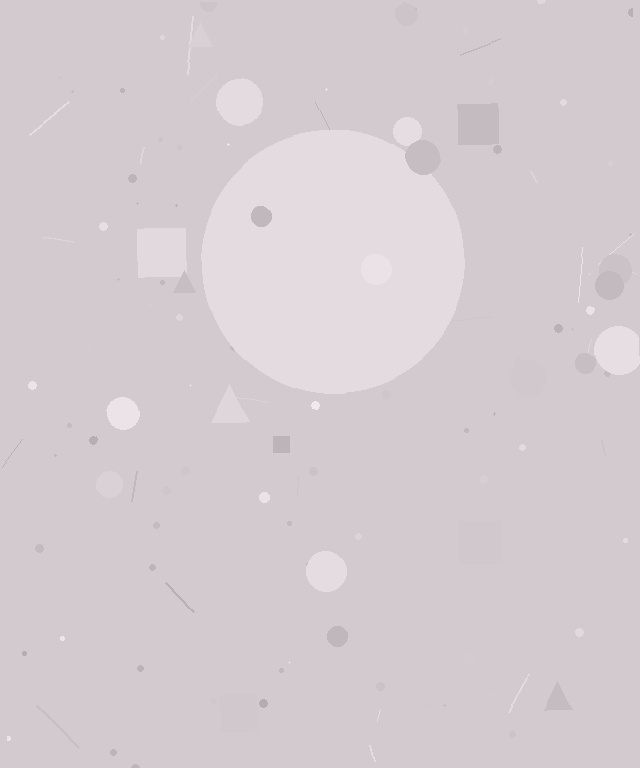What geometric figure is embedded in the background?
A circle is embedded in the background.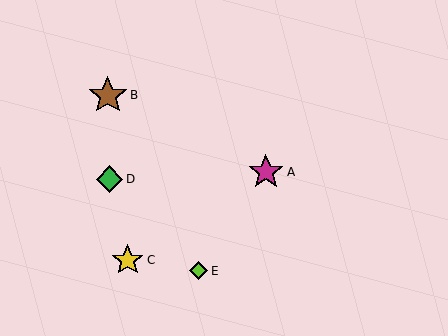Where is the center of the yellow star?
The center of the yellow star is at (128, 260).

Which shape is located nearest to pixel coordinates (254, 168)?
The magenta star (labeled A) at (266, 172) is nearest to that location.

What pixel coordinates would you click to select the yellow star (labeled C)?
Click at (128, 260) to select the yellow star C.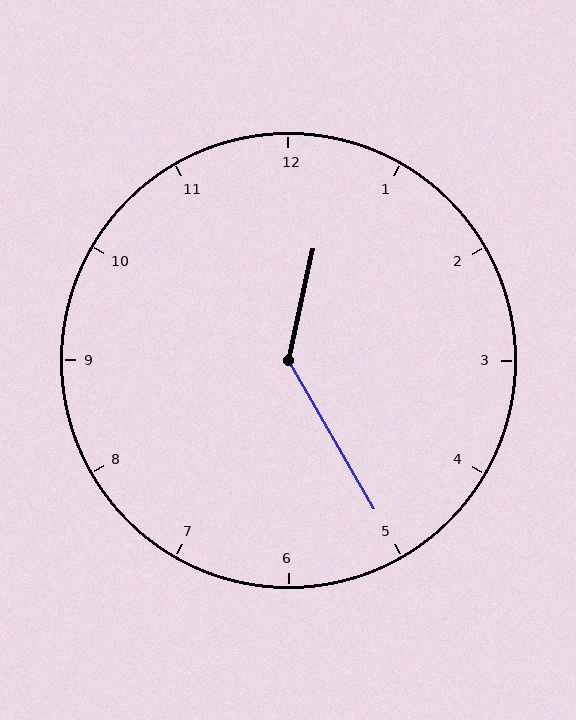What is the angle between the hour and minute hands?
Approximately 138 degrees.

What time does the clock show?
12:25.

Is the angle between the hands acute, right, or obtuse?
It is obtuse.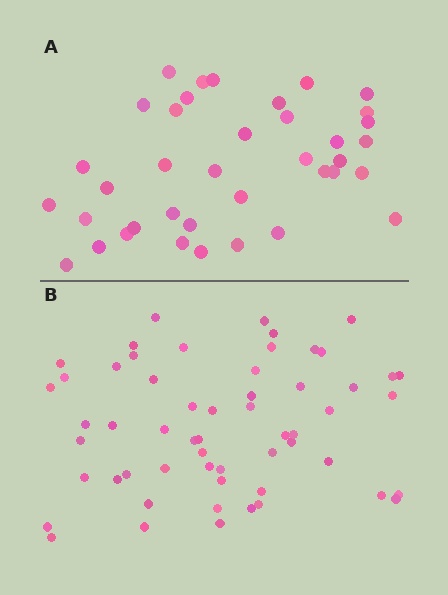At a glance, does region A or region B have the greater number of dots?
Region B (the bottom region) has more dots.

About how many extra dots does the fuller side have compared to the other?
Region B has approximately 20 more dots than region A.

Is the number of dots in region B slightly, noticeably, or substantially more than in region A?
Region B has substantially more. The ratio is roughly 1.5 to 1.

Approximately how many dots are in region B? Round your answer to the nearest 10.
About 60 dots. (The exact count is 57, which rounds to 60.)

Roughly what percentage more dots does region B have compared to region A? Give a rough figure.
About 50% more.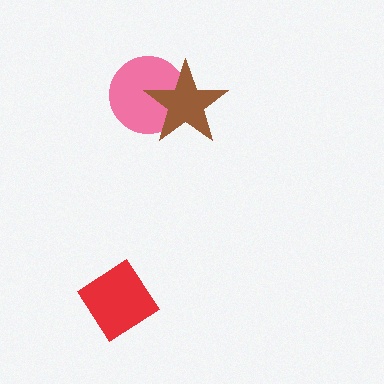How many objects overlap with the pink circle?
1 object overlaps with the pink circle.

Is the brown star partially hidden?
No, no other shape covers it.